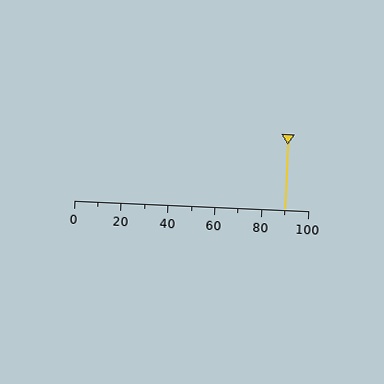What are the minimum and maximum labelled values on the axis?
The axis runs from 0 to 100.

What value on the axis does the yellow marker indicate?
The marker indicates approximately 90.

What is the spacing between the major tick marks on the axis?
The major ticks are spaced 20 apart.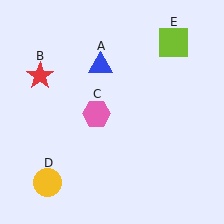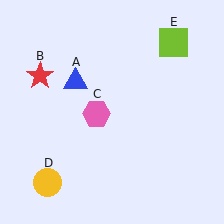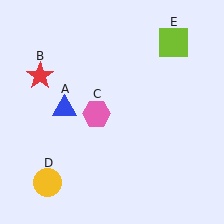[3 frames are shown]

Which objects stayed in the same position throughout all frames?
Red star (object B) and pink hexagon (object C) and yellow circle (object D) and lime square (object E) remained stationary.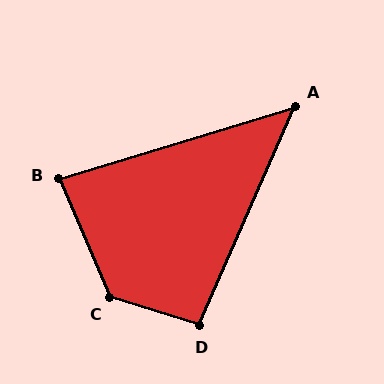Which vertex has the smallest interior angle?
A, at approximately 50 degrees.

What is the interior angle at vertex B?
Approximately 84 degrees (acute).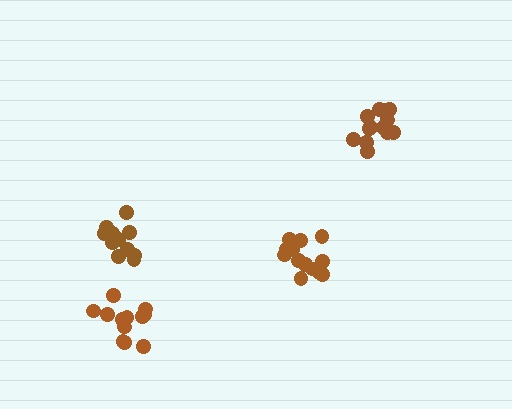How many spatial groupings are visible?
There are 4 spatial groupings.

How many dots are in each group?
Group 1: 11 dots, Group 2: 13 dots, Group 3: 12 dots, Group 4: 14 dots (50 total).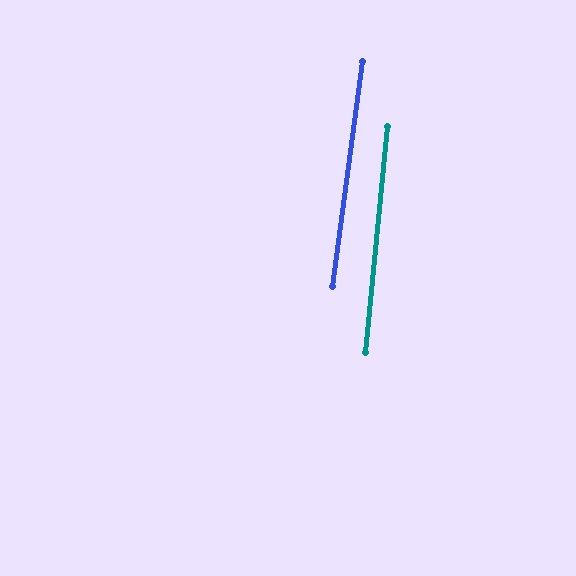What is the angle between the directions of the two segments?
Approximately 2 degrees.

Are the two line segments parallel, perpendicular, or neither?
Parallel — their directions differ by only 1.9°.